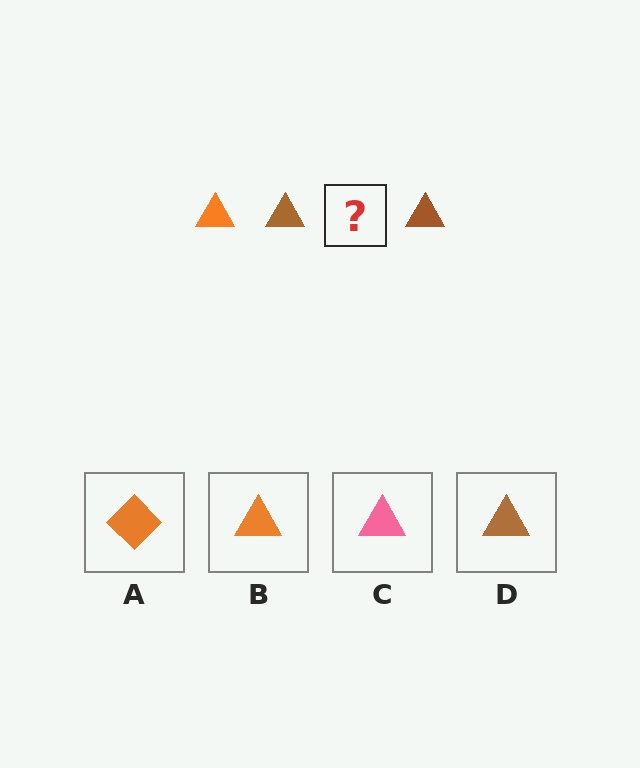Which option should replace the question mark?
Option B.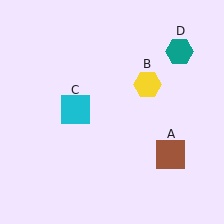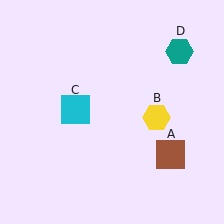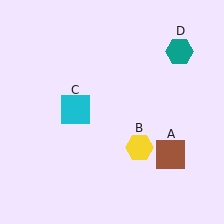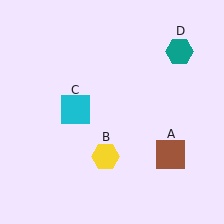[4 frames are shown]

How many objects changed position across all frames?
1 object changed position: yellow hexagon (object B).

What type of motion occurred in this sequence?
The yellow hexagon (object B) rotated clockwise around the center of the scene.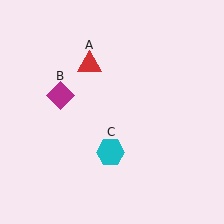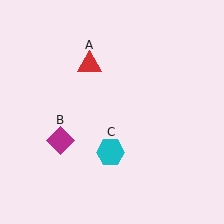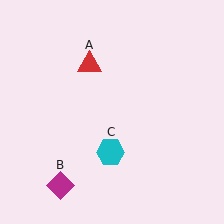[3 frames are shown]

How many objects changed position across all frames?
1 object changed position: magenta diamond (object B).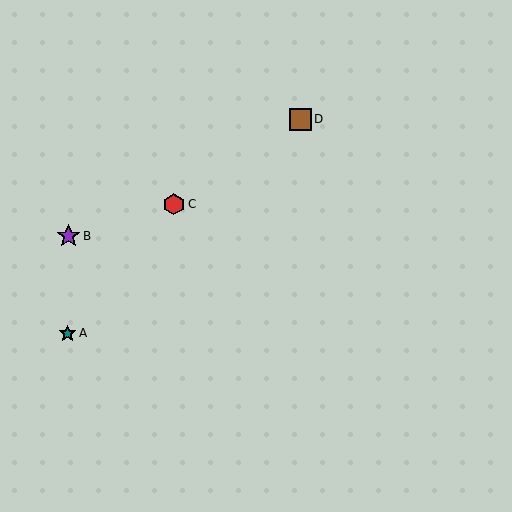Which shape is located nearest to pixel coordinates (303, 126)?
The brown square (labeled D) at (300, 119) is nearest to that location.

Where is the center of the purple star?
The center of the purple star is at (68, 236).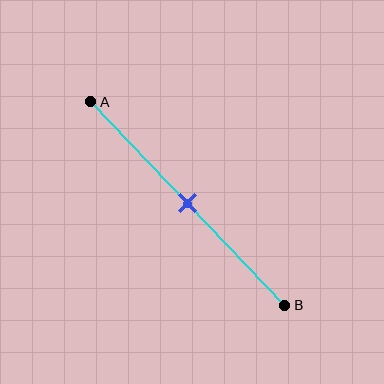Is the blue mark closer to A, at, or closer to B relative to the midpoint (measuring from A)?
The blue mark is approximately at the midpoint of segment AB.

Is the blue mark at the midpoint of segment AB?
Yes, the mark is approximately at the midpoint.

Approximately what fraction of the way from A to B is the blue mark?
The blue mark is approximately 50% of the way from A to B.